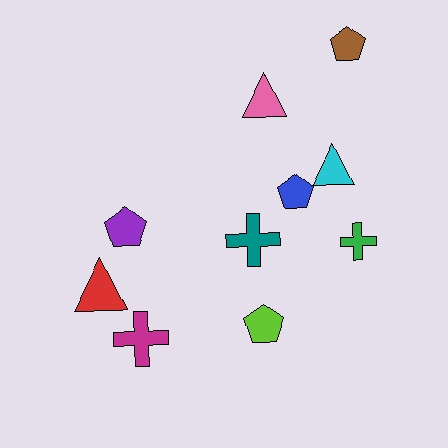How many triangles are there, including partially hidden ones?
There are 3 triangles.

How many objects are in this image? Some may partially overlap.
There are 10 objects.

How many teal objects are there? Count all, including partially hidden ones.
There is 1 teal object.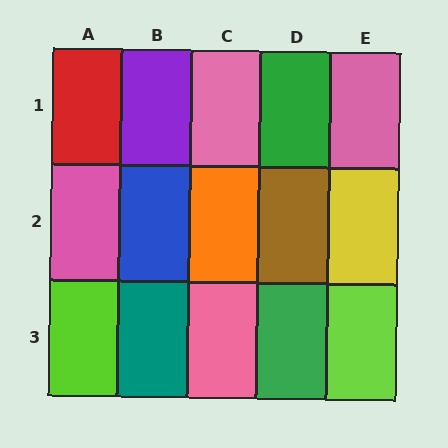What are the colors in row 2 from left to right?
Pink, blue, orange, brown, yellow.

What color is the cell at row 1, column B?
Purple.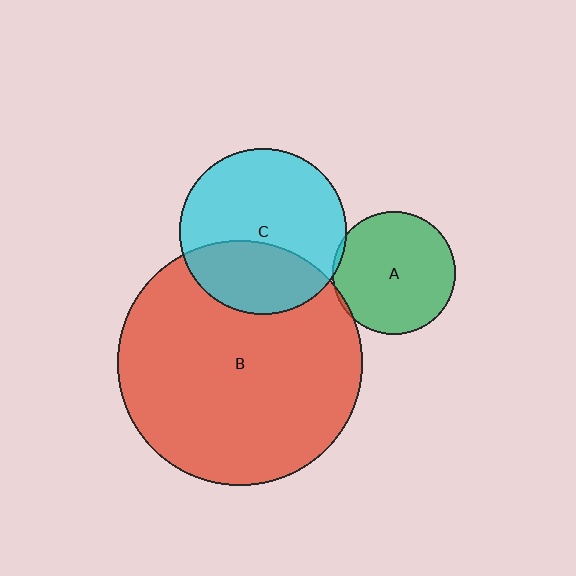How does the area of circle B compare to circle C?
Approximately 2.2 times.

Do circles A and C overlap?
Yes.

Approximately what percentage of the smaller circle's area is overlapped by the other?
Approximately 5%.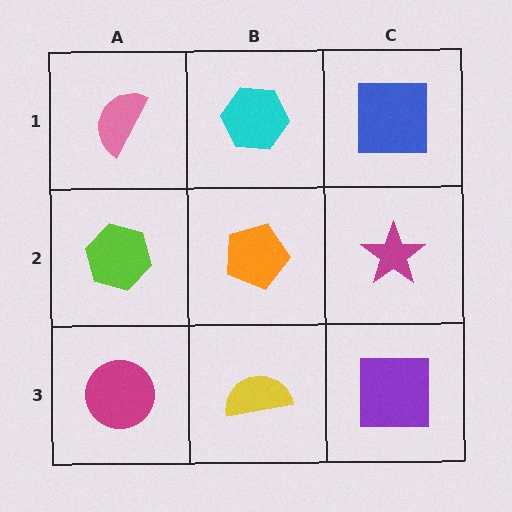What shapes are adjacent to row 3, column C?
A magenta star (row 2, column C), a yellow semicircle (row 3, column B).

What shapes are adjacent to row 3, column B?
An orange pentagon (row 2, column B), a magenta circle (row 3, column A), a purple square (row 3, column C).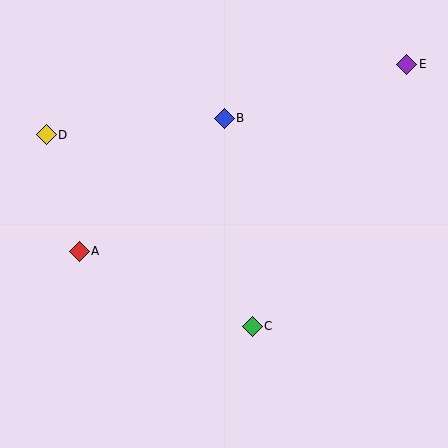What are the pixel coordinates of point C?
Point C is at (252, 326).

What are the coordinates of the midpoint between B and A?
The midpoint between B and A is at (152, 185).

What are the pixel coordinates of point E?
Point E is at (407, 64).